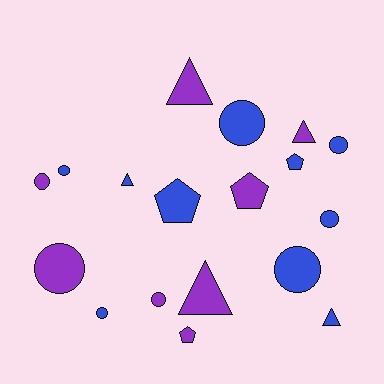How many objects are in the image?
There are 18 objects.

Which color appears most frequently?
Blue, with 10 objects.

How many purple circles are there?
There are 3 purple circles.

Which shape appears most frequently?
Circle, with 9 objects.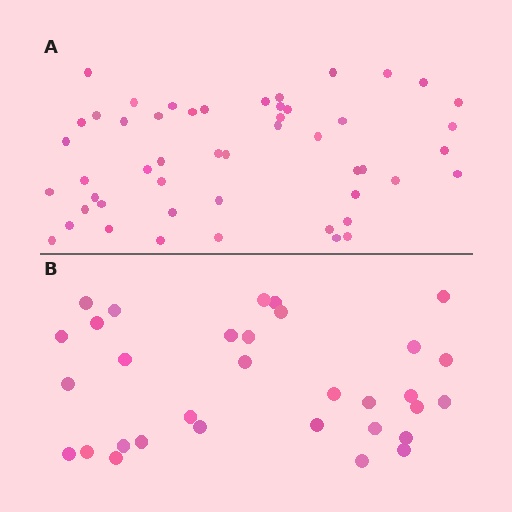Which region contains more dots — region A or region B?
Region A (the top region) has more dots.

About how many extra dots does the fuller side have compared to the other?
Region A has approximately 20 more dots than region B.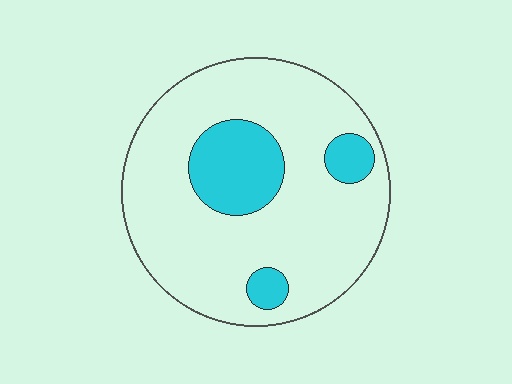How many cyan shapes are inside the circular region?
3.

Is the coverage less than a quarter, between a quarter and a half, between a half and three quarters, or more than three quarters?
Less than a quarter.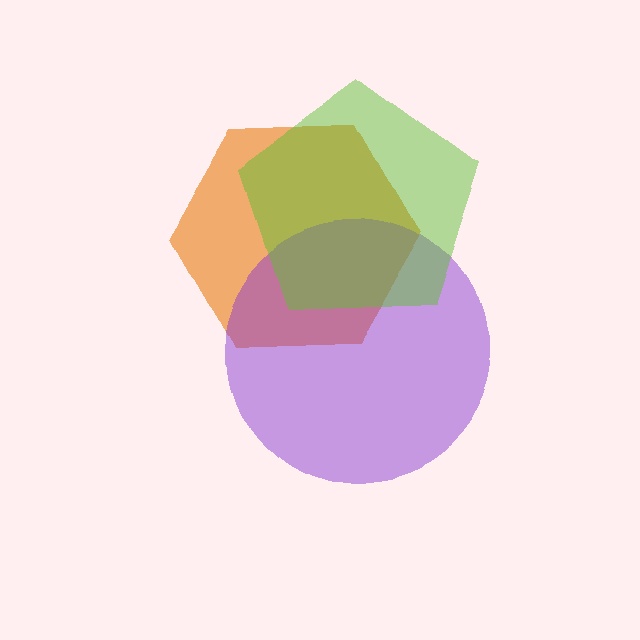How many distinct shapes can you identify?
There are 3 distinct shapes: an orange hexagon, a purple circle, a lime pentagon.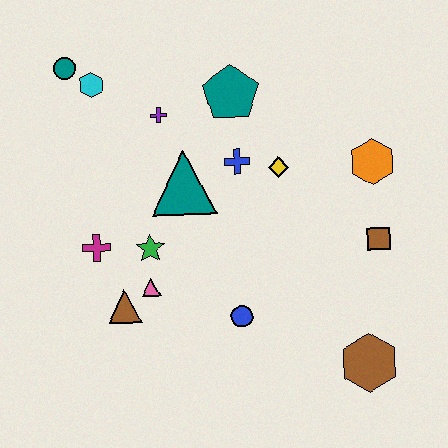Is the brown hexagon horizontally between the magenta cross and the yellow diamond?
No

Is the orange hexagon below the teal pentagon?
Yes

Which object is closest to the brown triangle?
The pink triangle is closest to the brown triangle.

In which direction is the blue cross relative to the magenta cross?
The blue cross is to the right of the magenta cross.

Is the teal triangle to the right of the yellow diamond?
No